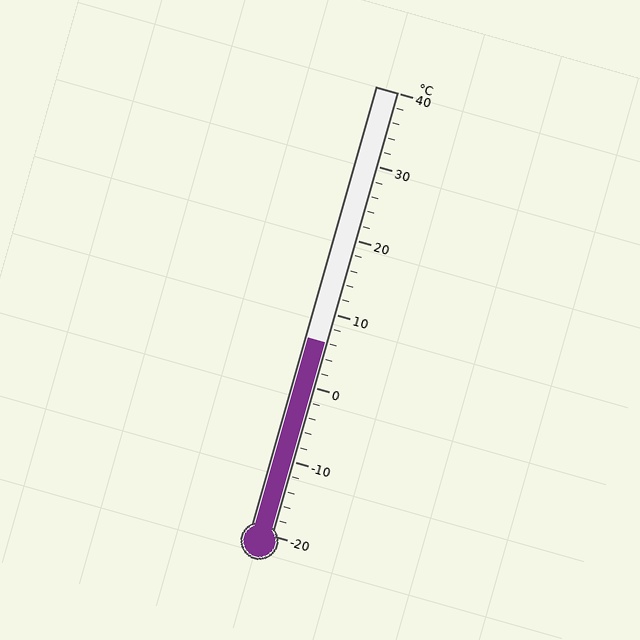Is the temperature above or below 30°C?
The temperature is below 30°C.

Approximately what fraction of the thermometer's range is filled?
The thermometer is filled to approximately 45% of its range.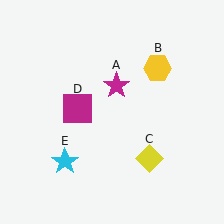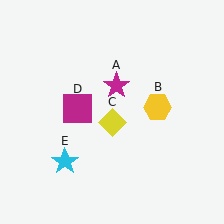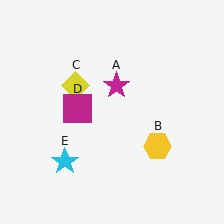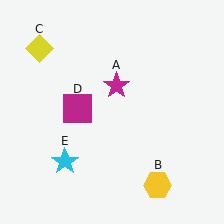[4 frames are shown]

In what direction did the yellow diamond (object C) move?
The yellow diamond (object C) moved up and to the left.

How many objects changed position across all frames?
2 objects changed position: yellow hexagon (object B), yellow diamond (object C).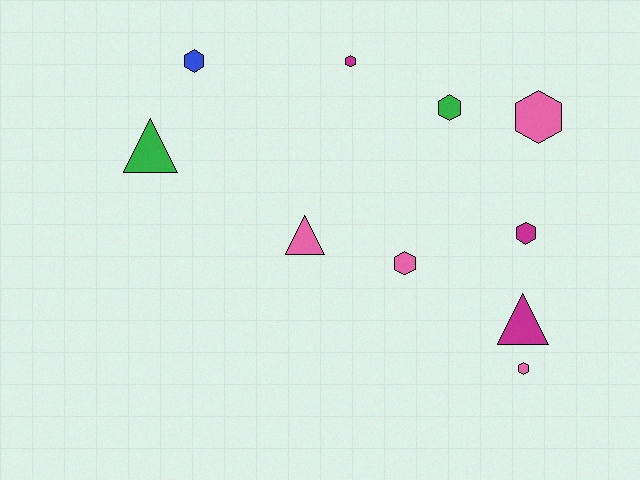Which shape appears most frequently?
Hexagon, with 7 objects.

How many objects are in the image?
There are 10 objects.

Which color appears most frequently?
Pink, with 4 objects.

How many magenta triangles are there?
There is 1 magenta triangle.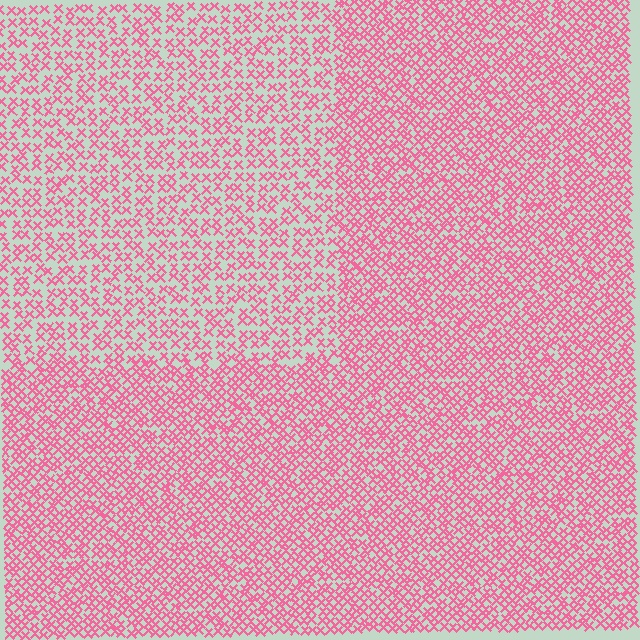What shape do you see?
I see a rectangle.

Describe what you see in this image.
The image contains small pink elements arranged at two different densities. A rectangle-shaped region is visible where the elements are less densely packed than the surrounding area.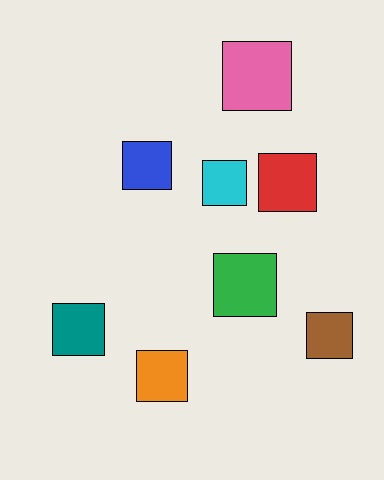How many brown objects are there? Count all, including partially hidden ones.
There is 1 brown object.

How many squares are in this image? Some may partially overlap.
There are 8 squares.